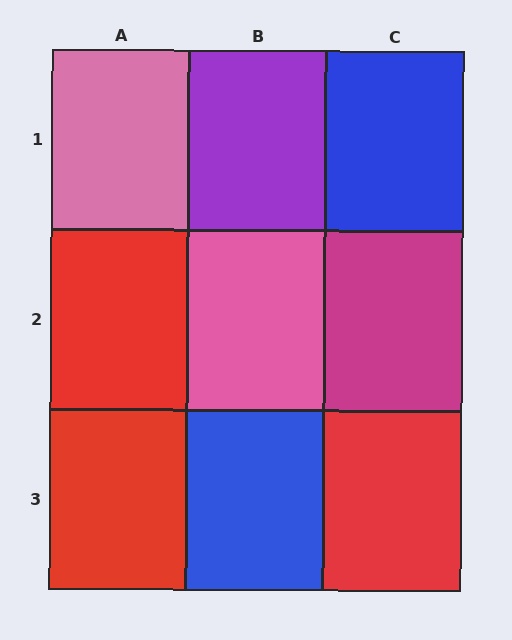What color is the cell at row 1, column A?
Pink.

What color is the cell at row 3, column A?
Red.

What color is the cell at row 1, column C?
Blue.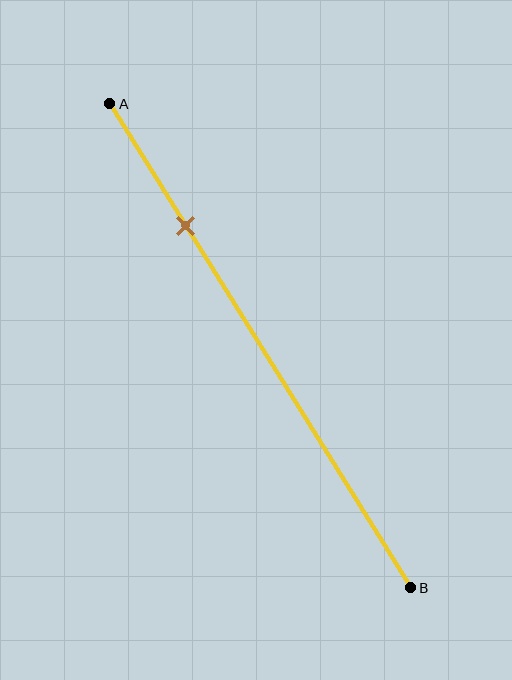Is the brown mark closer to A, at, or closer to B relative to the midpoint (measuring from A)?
The brown mark is closer to point A than the midpoint of segment AB.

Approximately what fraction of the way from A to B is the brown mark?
The brown mark is approximately 25% of the way from A to B.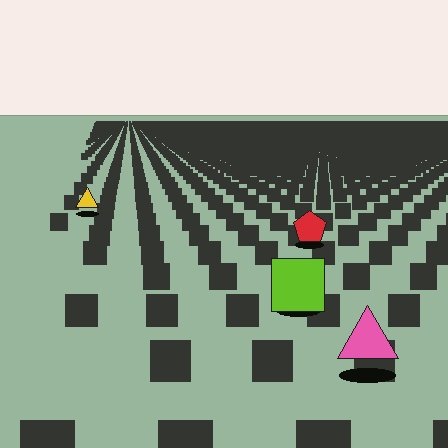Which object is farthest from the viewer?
The yellow triangle is farthest from the viewer. It appears smaller and the ground texture around it is denser.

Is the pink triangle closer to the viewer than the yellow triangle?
Yes. The pink triangle is closer — you can tell from the texture gradient: the ground texture is coarser near it.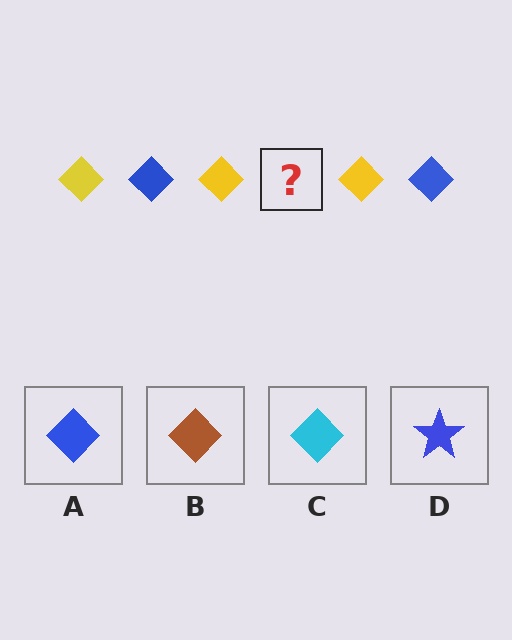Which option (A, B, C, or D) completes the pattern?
A.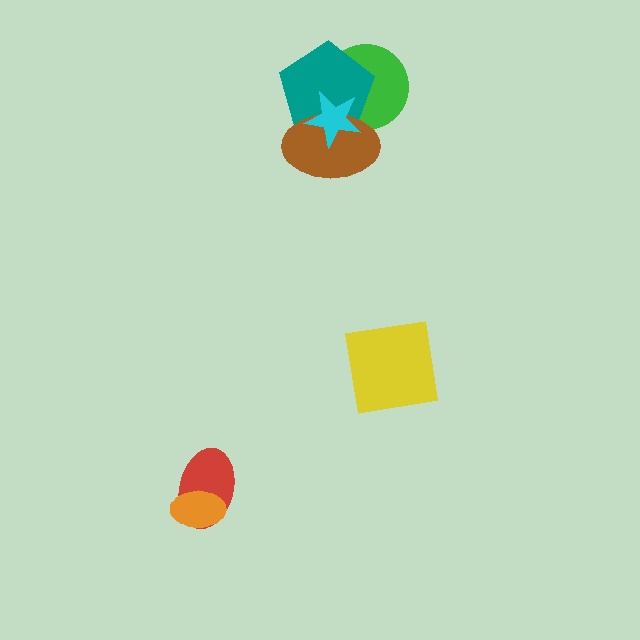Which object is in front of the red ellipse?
The orange ellipse is in front of the red ellipse.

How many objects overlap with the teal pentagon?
3 objects overlap with the teal pentagon.